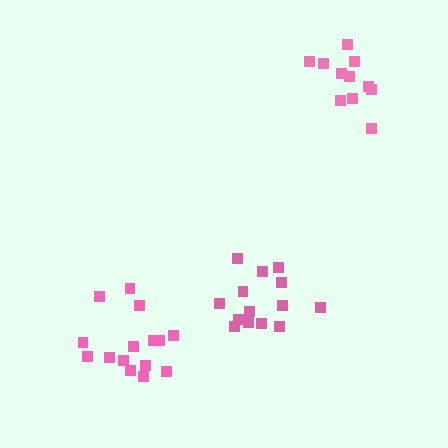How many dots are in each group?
Group 1: 14 dots, Group 2: 15 dots, Group 3: 11 dots (40 total).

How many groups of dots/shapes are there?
There are 3 groups.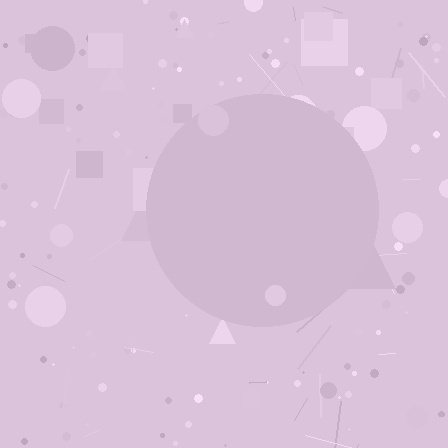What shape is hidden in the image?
A circle is hidden in the image.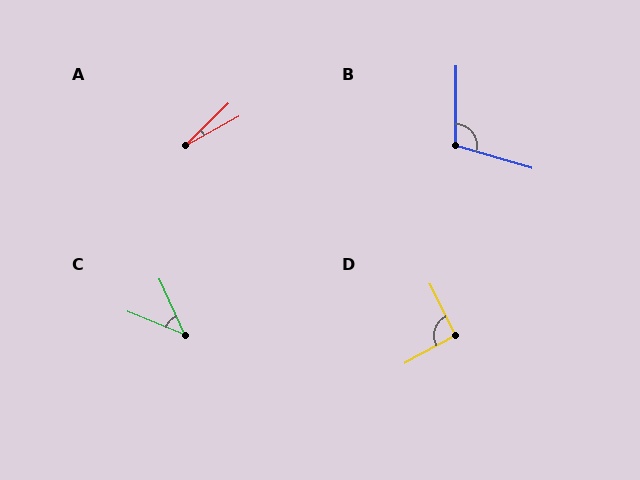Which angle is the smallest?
A, at approximately 15 degrees.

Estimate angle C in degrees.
Approximately 44 degrees.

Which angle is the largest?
B, at approximately 106 degrees.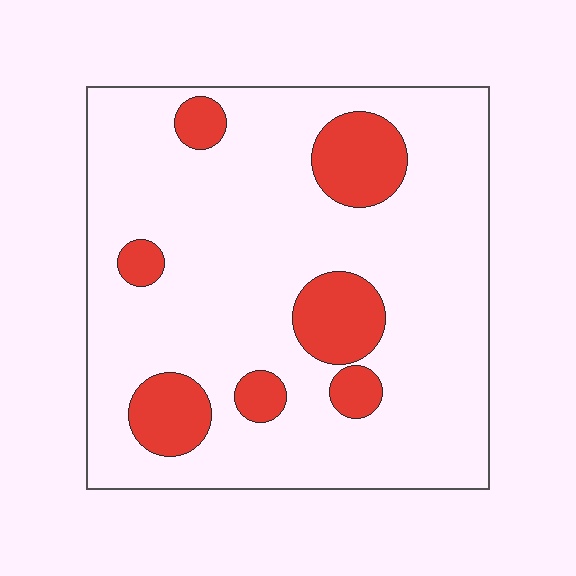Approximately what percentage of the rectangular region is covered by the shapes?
Approximately 15%.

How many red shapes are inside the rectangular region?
7.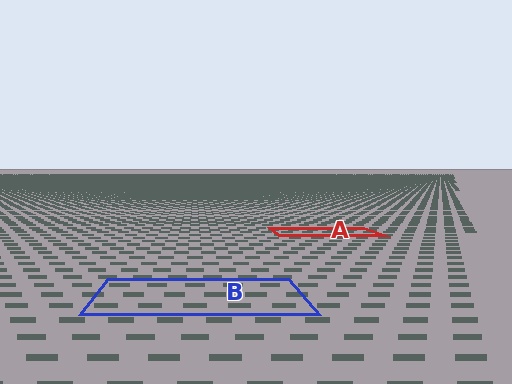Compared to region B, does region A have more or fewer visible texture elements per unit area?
Region A has more texture elements per unit area — they are packed more densely because it is farther away.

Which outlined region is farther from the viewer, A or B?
Region A is farther from the viewer — the texture elements inside it appear smaller and more densely packed.